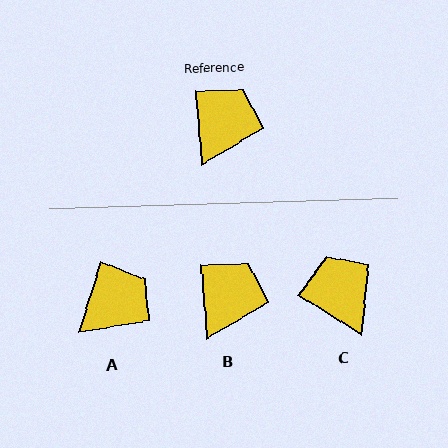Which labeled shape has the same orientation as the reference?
B.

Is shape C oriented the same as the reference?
No, it is off by about 53 degrees.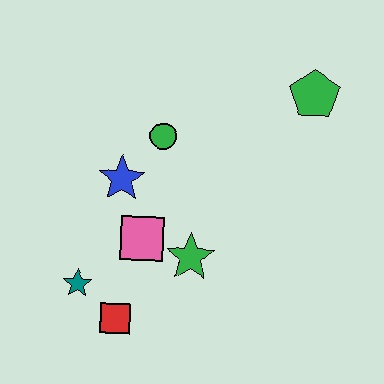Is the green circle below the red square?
No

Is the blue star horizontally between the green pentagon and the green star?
No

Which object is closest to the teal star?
The red square is closest to the teal star.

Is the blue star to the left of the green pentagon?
Yes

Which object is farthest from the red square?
The green pentagon is farthest from the red square.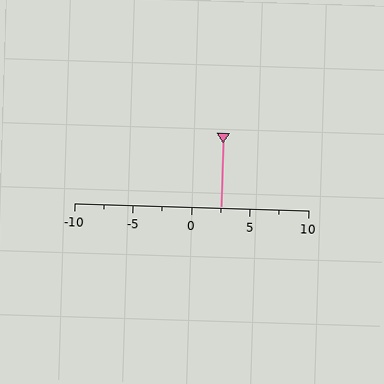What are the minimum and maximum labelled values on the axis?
The axis runs from -10 to 10.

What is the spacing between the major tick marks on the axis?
The major ticks are spaced 5 apart.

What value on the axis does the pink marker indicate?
The marker indicates approximately 2.5.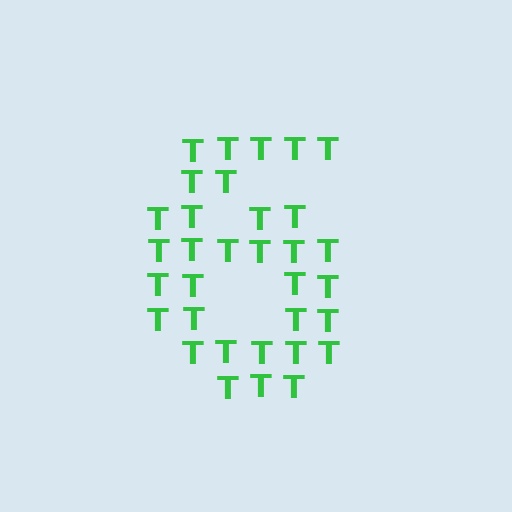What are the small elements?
The small elements are letter T's.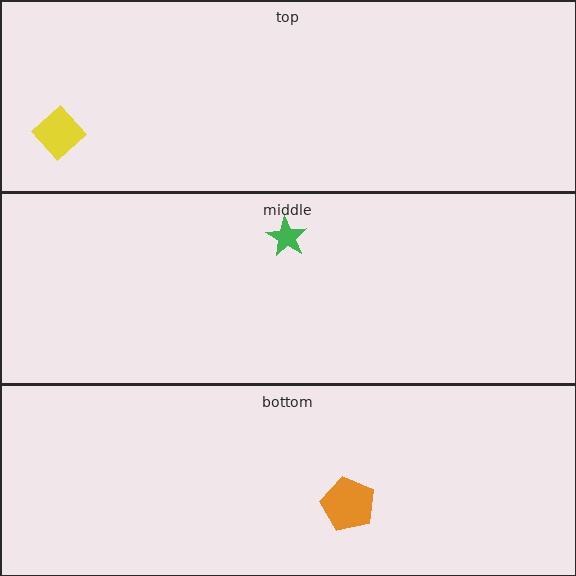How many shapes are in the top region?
1.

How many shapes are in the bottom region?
1.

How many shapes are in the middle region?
1.